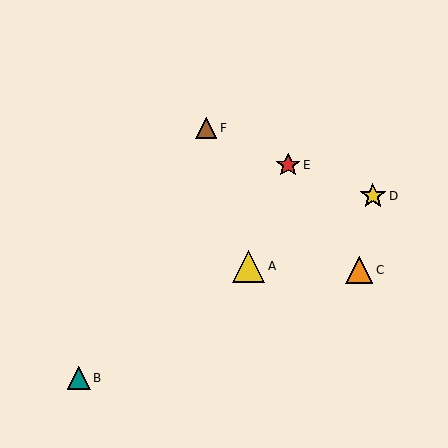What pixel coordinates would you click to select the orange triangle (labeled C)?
Click at (359, 270) to select the orange triangle C.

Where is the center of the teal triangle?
The center of the teal triangle is at (79, 378).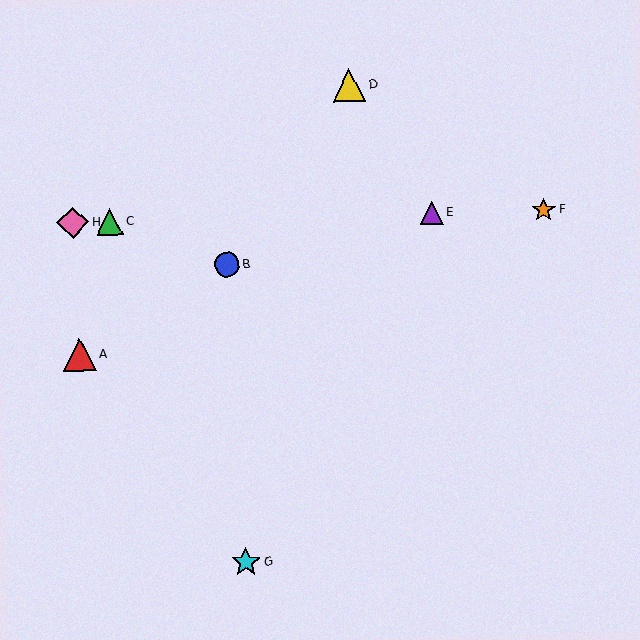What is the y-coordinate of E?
Object E is at y≈213.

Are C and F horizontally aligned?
Yes, both are at y≈222.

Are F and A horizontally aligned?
No, F is at y≈210 and A is at y≈354.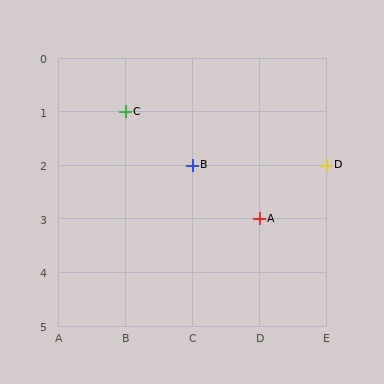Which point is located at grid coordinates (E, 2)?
Point D is at (E, 2).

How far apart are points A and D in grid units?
Points A and D are 1 column and 1 row apart (about 1.4 grid units diagonally).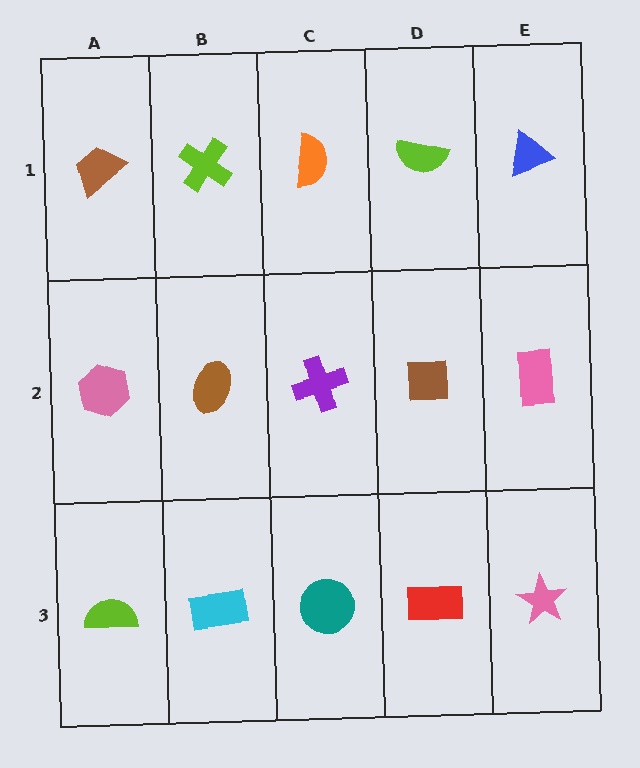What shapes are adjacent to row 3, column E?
A pink rectangle (row 2, column E), a red rectangle (row 3, column D).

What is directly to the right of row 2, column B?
A purple cross.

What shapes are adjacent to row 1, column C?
A purple cross (row 2, column C), a lime cross (row 1, column B), a lime semicircle (row 1, column D).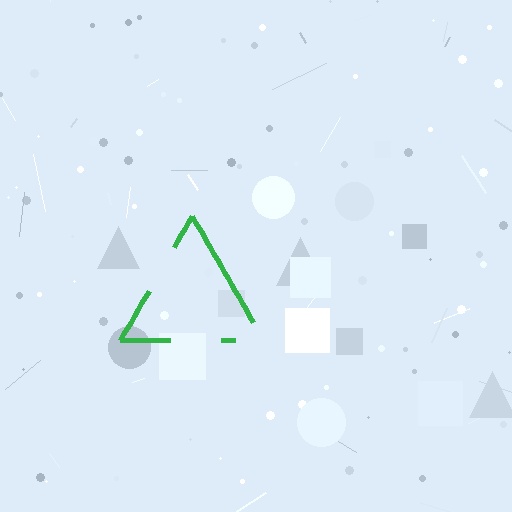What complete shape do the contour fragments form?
The contour fragments form a triangle.